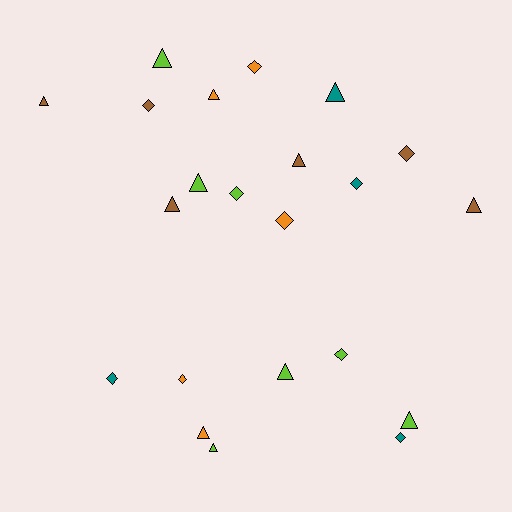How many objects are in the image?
There are 22 objects.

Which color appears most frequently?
Lime, with 7 objects.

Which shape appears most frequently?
Triangle, with 12 objects.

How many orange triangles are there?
There are 2 orange triangles.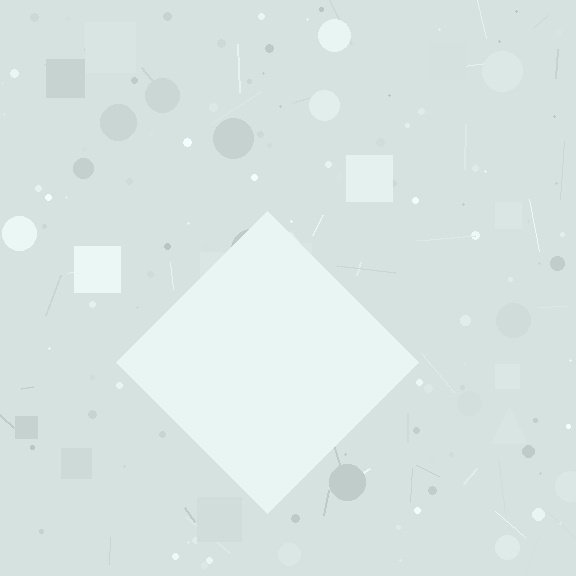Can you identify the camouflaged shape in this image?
The camouflaged shape is a diamond.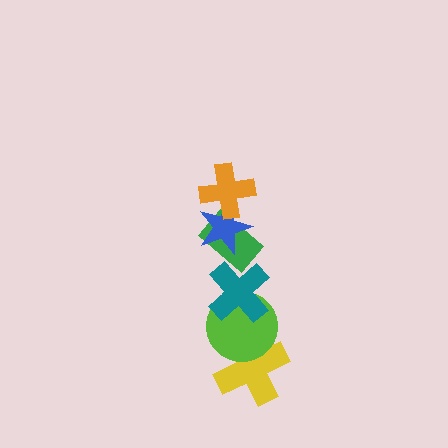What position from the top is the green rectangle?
The green rectangle is 3rd from the top.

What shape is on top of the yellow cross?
The lime circle is on top of the yellow cross.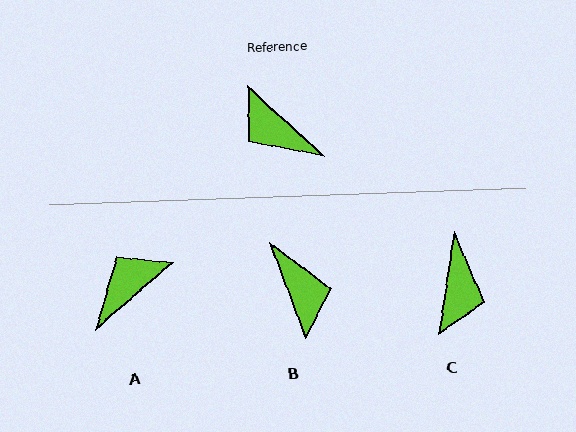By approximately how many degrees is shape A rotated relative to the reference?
Approximately 96 degrees clockwise.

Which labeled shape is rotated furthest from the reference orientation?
B, about 153 degrees away.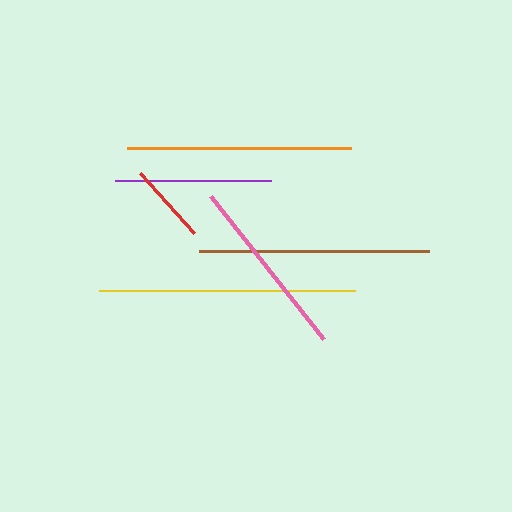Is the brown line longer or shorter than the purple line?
The brown line is longer than the purple line.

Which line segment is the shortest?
The red line is the shortest at approximately 81 pixels.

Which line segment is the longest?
The yellow line is the longest at approximately 255 pixels.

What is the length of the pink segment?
The pink segment is approximately 182 pixels long.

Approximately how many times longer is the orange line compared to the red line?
The orange line is approximately 2.8 times the length of the red line.